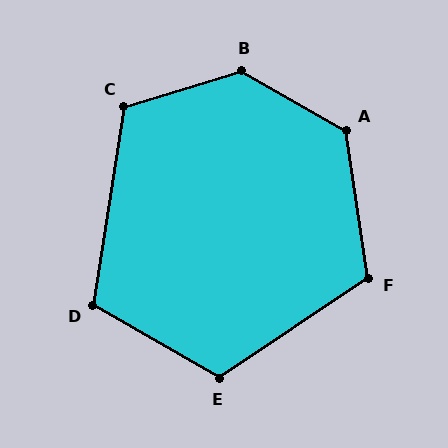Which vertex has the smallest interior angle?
D, at approximately 111 degrees.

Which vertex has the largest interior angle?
B, at approximately 134 degrees.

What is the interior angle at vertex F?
Approximately 115 degrees (obtuse).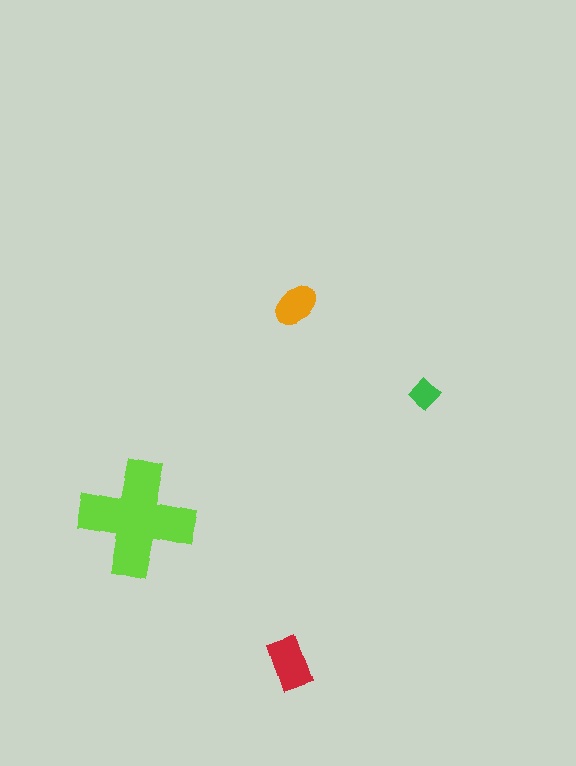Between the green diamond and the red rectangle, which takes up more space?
The red rectangle.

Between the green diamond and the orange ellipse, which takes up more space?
The orange ellipse.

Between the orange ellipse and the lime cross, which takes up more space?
The lime cross.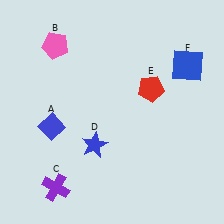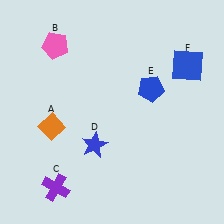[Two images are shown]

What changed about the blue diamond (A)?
In Image 1, A is blue. In Image 2, it changed to orange.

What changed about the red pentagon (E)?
In Image 1, E is red. In Image 2, it changed to blue.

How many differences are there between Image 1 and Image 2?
There are 2 differences between the two images.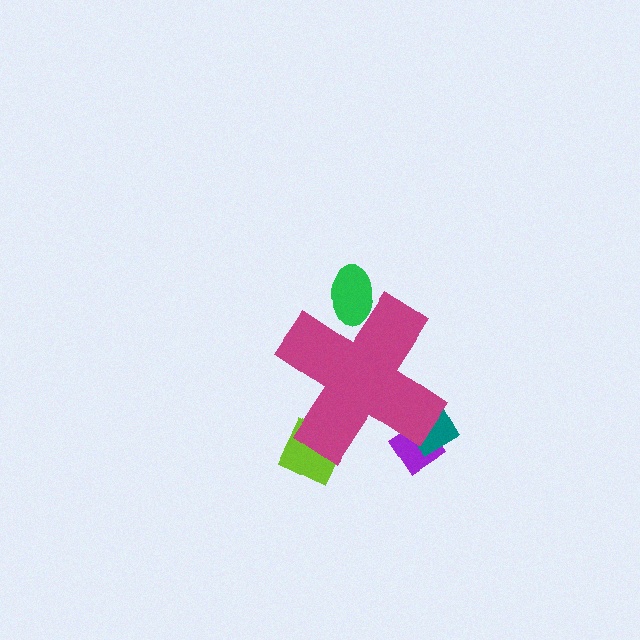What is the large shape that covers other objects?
A magenta cross.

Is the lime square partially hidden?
Yes, the lime square is partially hidden behind the magenta cross.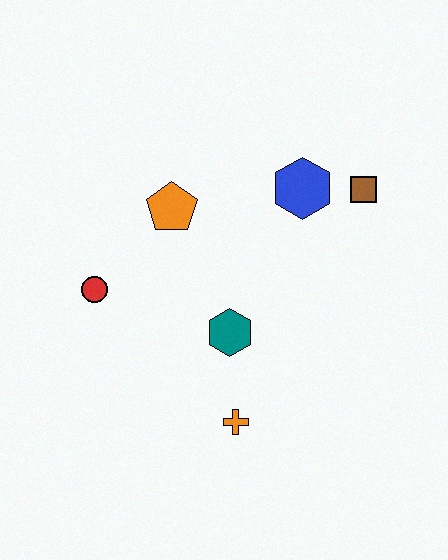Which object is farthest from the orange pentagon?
The orange cross is farthest from the orange pentagon.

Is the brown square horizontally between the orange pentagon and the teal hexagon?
No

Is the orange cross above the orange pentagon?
No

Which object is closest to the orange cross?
The teal hexagon is closest to the orange cross.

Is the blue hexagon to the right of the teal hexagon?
Yes